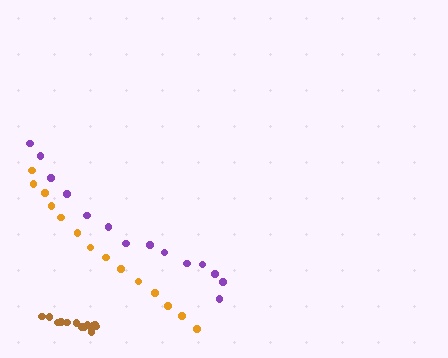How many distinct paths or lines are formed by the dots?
There are 3 distinct paths.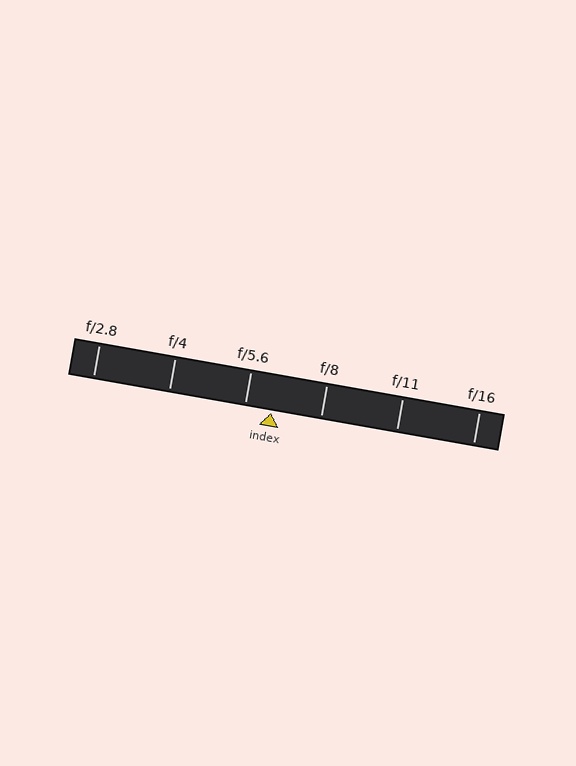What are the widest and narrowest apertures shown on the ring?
The widest aperture shown is f/2.8 and the narrowest is f/16.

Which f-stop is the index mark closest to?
The index mark is closest to f/5.6.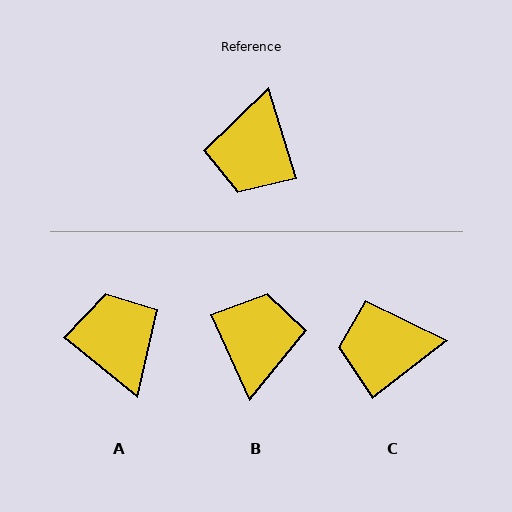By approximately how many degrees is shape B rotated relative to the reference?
Approximately 173 degrees clockwise.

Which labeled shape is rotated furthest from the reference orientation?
B, about 173 degrees away.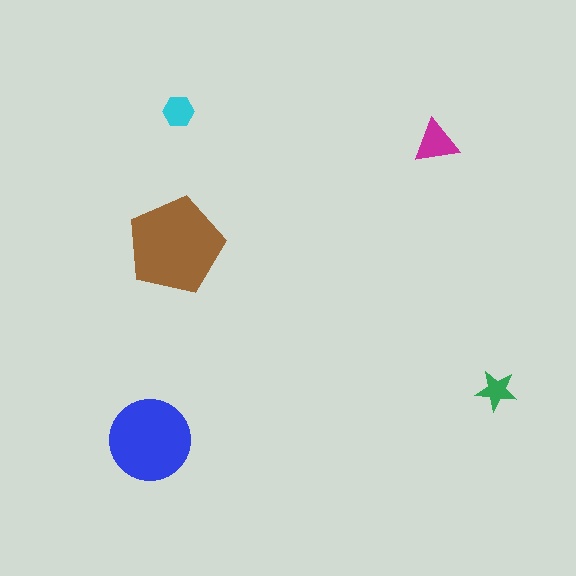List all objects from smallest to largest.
The green star, the cyan hexagon, the magenta triangle, the blue circle, the brown pentagon.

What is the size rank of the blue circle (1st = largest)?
2nd.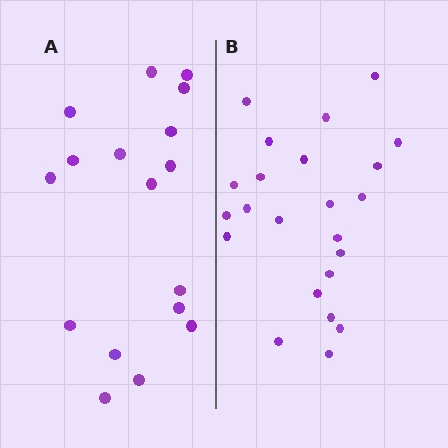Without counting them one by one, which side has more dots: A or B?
Region B (the right region) has more dots.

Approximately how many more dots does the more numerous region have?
Region B has about 6 more dots than region A.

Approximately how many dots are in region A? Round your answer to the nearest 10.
About 20 dots. (The exact count is 17, which rounds to 20.)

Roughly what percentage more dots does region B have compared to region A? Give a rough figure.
About 35% more.